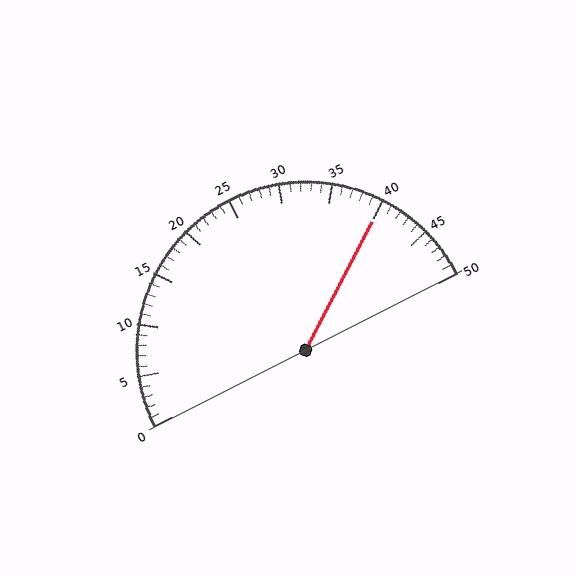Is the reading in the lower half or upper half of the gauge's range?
The reading is in the upper half of the range (0 to 50).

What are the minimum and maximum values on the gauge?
The gauge ranges from 0 to 50.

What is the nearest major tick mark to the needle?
The nearest major tick mark is 40.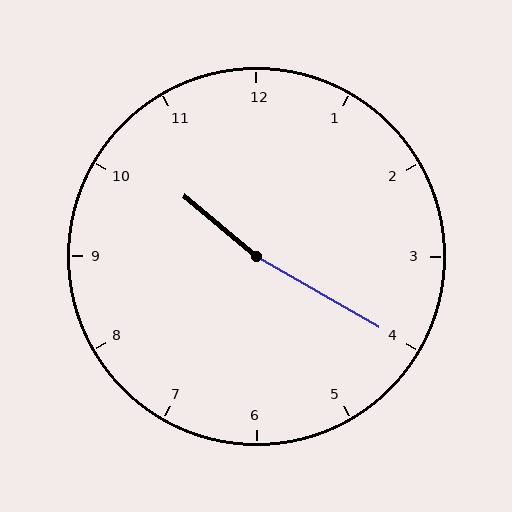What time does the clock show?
10:20.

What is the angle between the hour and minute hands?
Approximately 170 degrees.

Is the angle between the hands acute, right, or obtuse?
It is obtuse.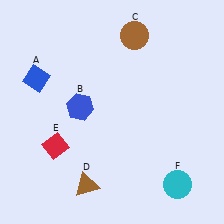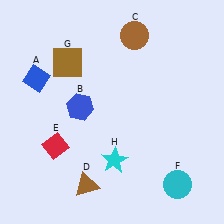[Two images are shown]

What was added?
A brown square (G), a cyan star (H) were added in Image 2.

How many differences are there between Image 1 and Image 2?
There are 2 differences between the two images.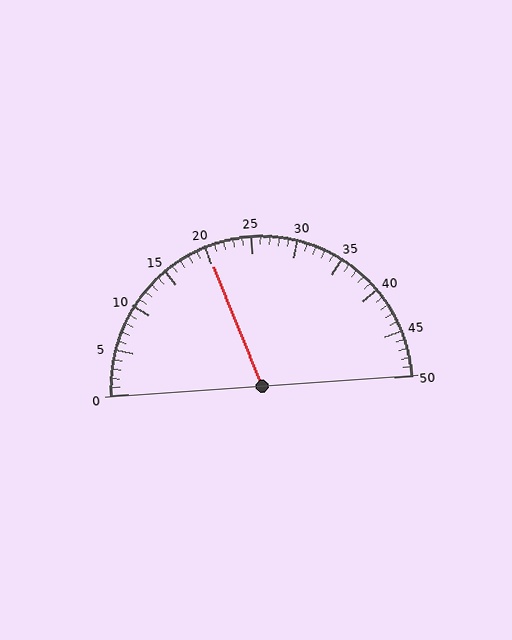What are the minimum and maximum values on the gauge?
The gauge ranges from 0 to 50.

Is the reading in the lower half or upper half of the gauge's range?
The reading is in the lower half of the range (0 to 50).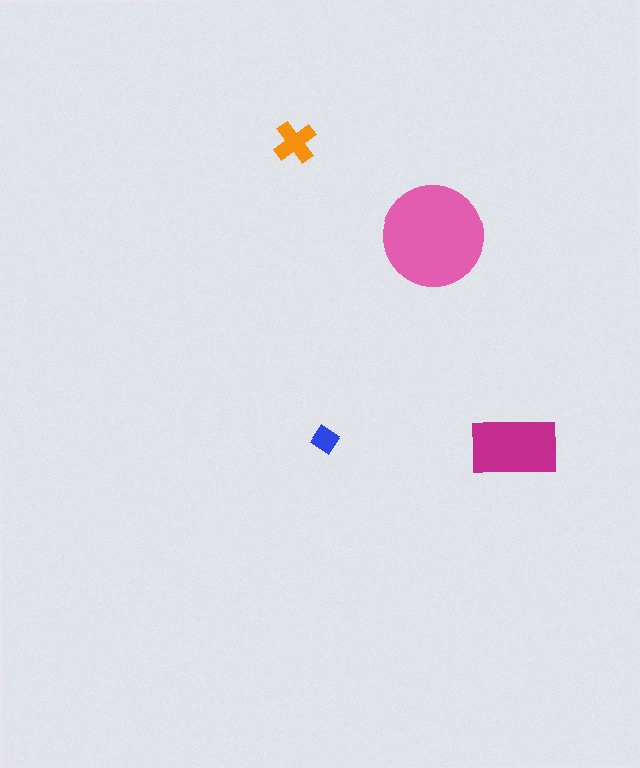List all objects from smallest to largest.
The blue diamond, the orange cross, the magenta rectangle, the pink circle.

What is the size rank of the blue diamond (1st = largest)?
4th.